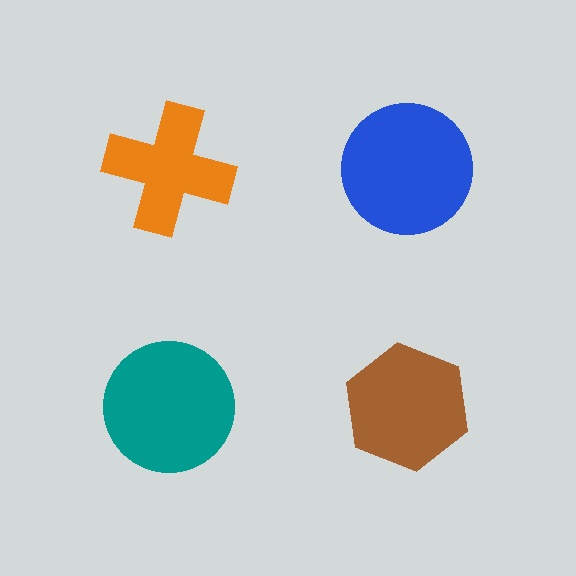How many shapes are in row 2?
2 shapes.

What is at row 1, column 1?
An orange cross.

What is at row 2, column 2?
A brown hexagon.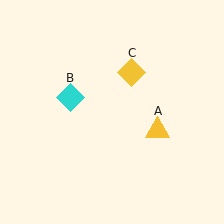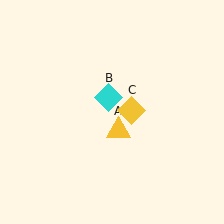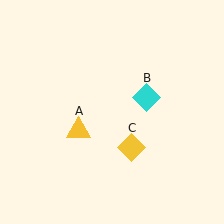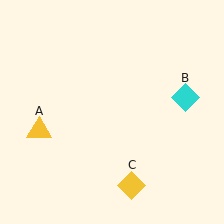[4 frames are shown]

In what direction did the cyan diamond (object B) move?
The cyan diamond (object B) moved right.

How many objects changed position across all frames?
3 objects changed position: yellow triangle (object A), cyan diamond (object B), yellow diamond (object C).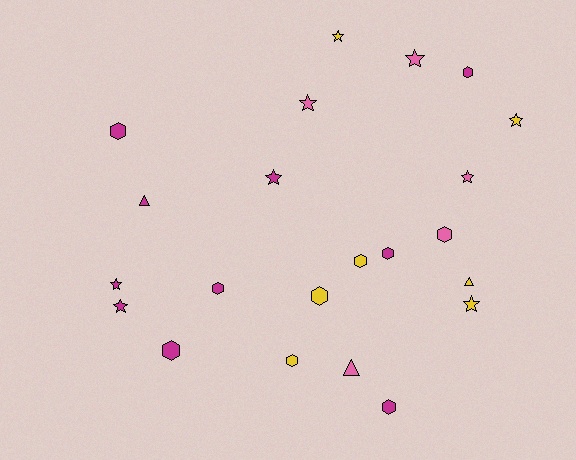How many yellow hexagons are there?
There are 3 yellow hexagons.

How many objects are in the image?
There are 22 objects.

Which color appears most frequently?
Magenta, with 10 objects.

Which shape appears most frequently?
Hexagon, with 10 objects.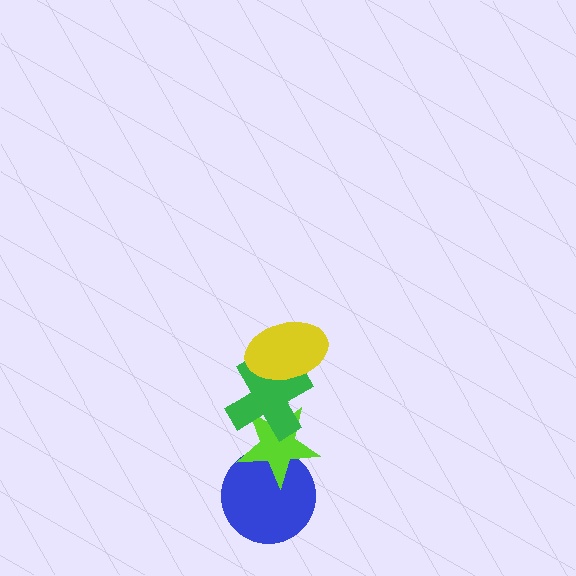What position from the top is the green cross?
The green cross is 2nd from the top.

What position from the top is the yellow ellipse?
The yellow ellipse is 1st from the top.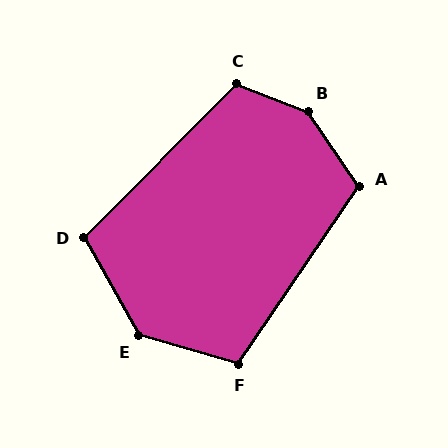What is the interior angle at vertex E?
Approximately 135 degrees (obtuse).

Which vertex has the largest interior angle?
B, at approximately 145 degrees.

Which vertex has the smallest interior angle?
D, at approximately 106 degrees.